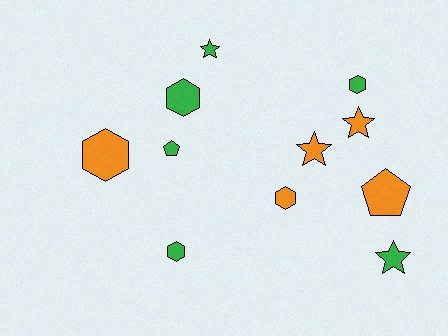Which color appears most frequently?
Green, with 6 objects.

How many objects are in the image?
There are 11 objects.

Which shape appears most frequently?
Hexagon, with 5 objects.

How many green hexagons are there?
There are 3 green hexagons.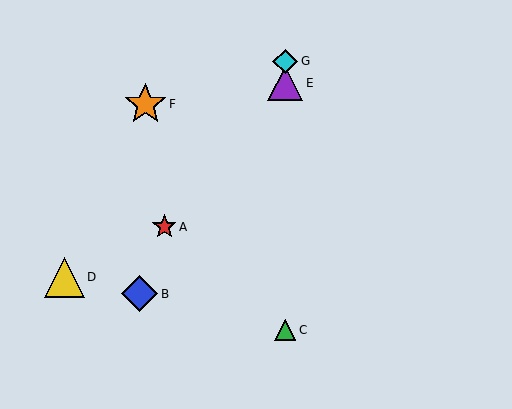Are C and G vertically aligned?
Yes, both are at x≈285.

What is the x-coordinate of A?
Object A is at x≈164.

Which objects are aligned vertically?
Objects C, E, G are aligned vertically.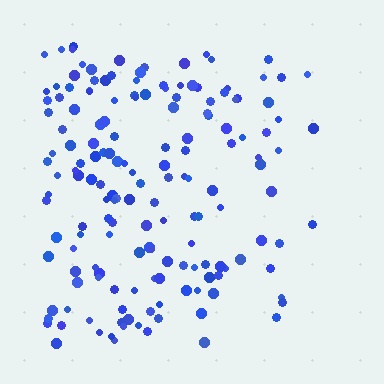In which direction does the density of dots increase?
From right to left, with the left side densest.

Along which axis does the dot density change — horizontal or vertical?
Horizontal.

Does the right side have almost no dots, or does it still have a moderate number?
Still a moderate number, just noticeably fewer than the left.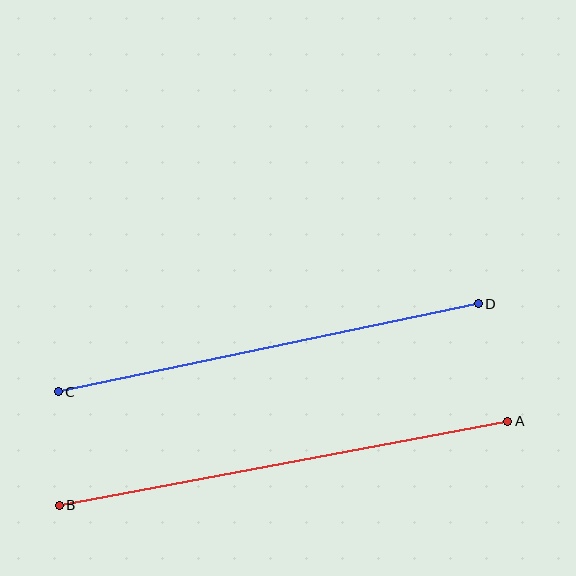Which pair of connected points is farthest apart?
Points A and B are farthest apart.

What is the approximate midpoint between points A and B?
The midpoint is at approximately (283, 463) pixels.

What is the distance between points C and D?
The distance is approximately 429 pixels.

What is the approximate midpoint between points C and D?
The midpoint is at approximately (268, 348) pixels.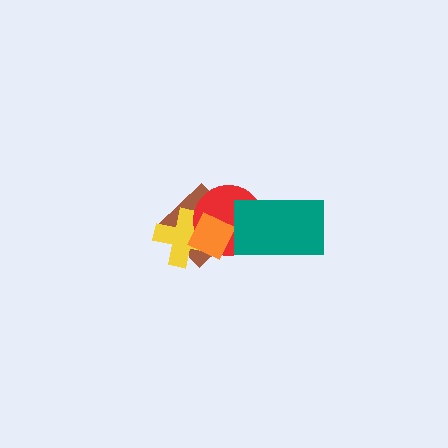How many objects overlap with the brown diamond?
3 objects overlap with the brown diamond.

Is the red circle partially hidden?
Yes, it is partially covered by another shape.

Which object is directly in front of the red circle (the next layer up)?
The orange diamond is directly in front of the red circle.